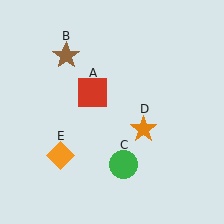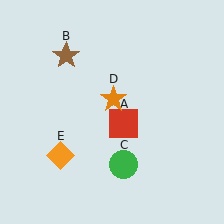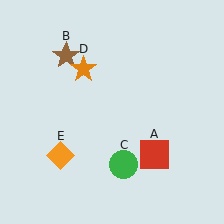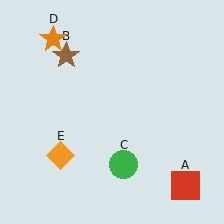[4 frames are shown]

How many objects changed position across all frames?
2 objects changed position: red square (object A), orange star (object D).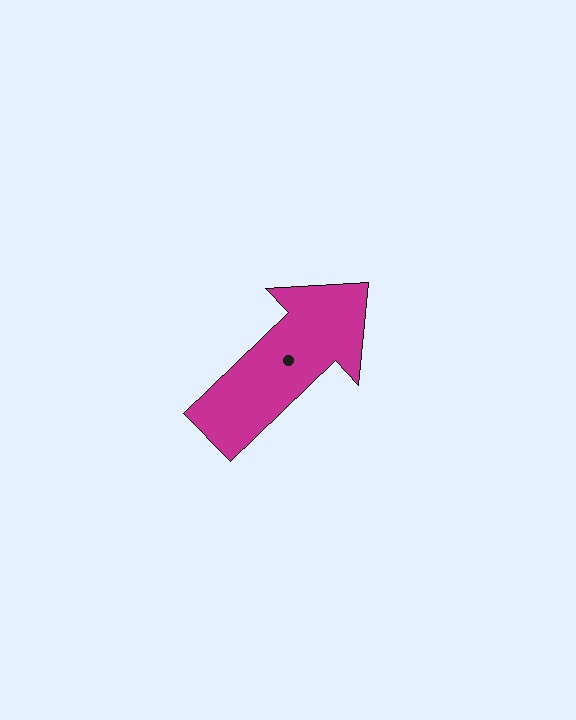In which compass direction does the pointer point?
Northeast.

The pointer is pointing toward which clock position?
Roughly 2 o'clock.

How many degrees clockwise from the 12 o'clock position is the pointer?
Approximately 46 degrees.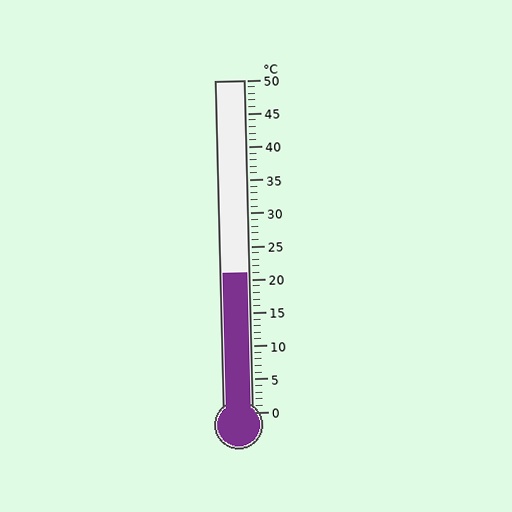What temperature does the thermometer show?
The thermometer shows approximately 21°C.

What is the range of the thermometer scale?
The thermometer scale ranges from 0°C to 50°C.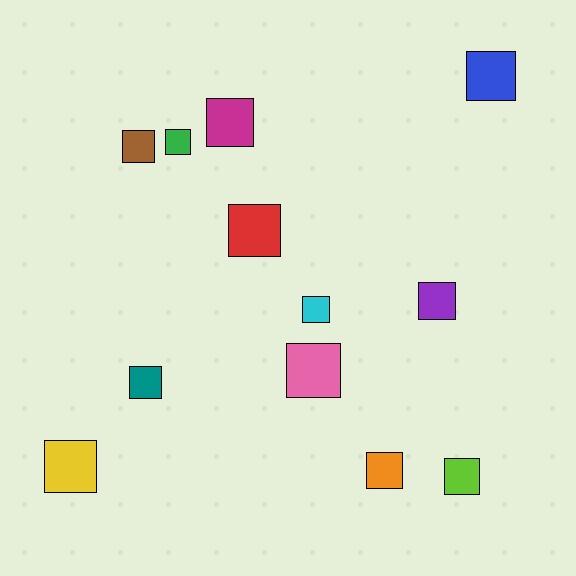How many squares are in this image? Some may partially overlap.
There are 12 squares.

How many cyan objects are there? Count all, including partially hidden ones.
There is 1 cyan object.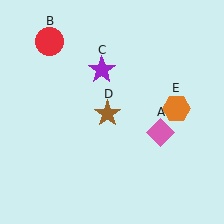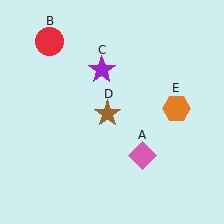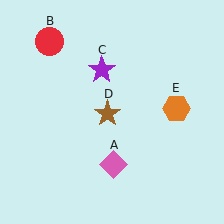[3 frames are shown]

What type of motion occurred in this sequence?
The pink diamond (object A) rotated clockwise around the center of the scene.